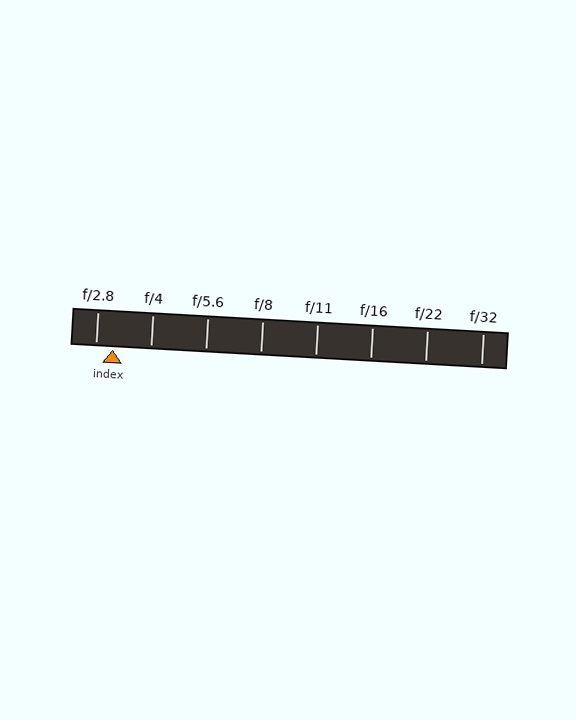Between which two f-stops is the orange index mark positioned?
The index mark is between f/2.8 and f/4.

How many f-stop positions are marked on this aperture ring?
There are 8 f-stop positions marked.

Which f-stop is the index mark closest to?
The index mark is closest to f/2.8.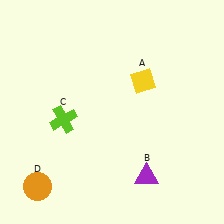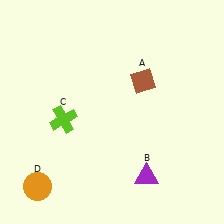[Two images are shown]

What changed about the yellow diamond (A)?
In Image 1, A is yellow. In Image 2, it changed to brown.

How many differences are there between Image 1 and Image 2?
There is 1 difference between the two images.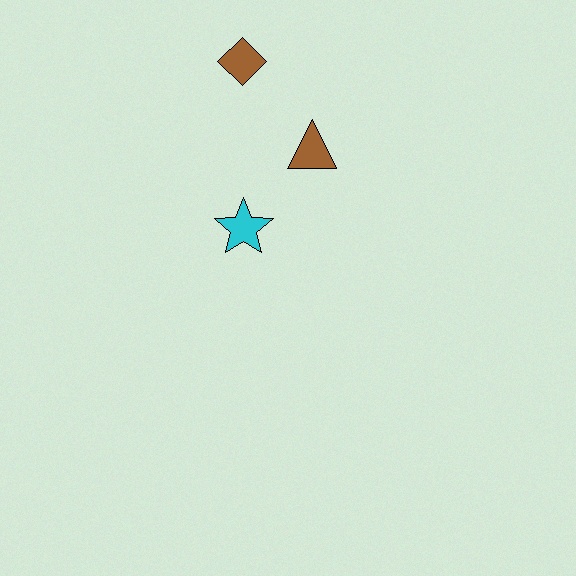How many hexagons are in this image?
There are no hexagons.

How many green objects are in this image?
There are no green objects.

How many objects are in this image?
There are 3 objects.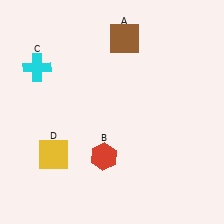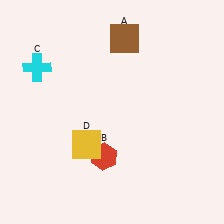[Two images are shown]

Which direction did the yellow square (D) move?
The yellow square (D) moved right.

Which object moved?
The yellow square (D) moved right.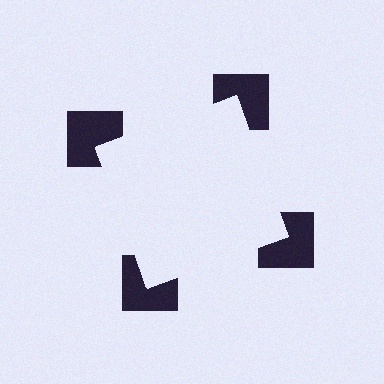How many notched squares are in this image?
There are 4 — one at each vertex of the illusory square.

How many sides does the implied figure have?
4 sides.